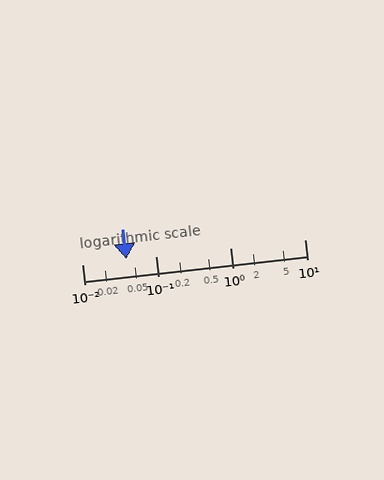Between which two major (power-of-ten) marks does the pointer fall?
The pointer is between 0.01 and 0.1.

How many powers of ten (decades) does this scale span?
The scale spans 3 decades, from 0.01 to 10.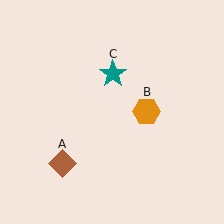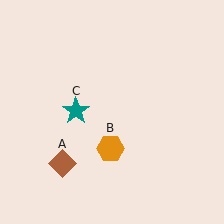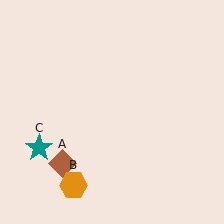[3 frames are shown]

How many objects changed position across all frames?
2 objects changed position: orange hexagon (object B), teal star (object C).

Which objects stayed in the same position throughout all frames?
Brown diamond (object A) remained stationary.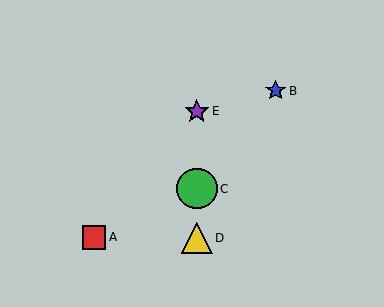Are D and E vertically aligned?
Yes, both are at x≈197.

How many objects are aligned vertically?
3 objects (C, D, E) are aligned vertically.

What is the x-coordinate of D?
Object D is at x≈197.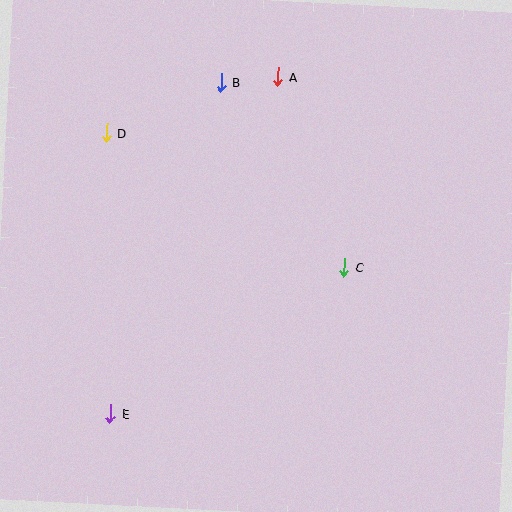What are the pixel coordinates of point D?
Point D is at (106, 133).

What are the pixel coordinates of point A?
Point A is at (278, 77).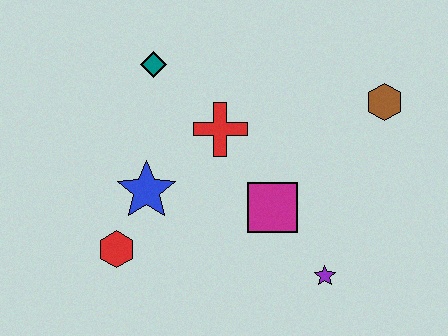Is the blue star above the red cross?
No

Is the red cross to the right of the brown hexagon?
No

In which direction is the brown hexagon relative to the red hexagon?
The brown hexagon is to the right of the red hexagon.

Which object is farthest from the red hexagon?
The brown hexagon is farthest from the red hexagon.